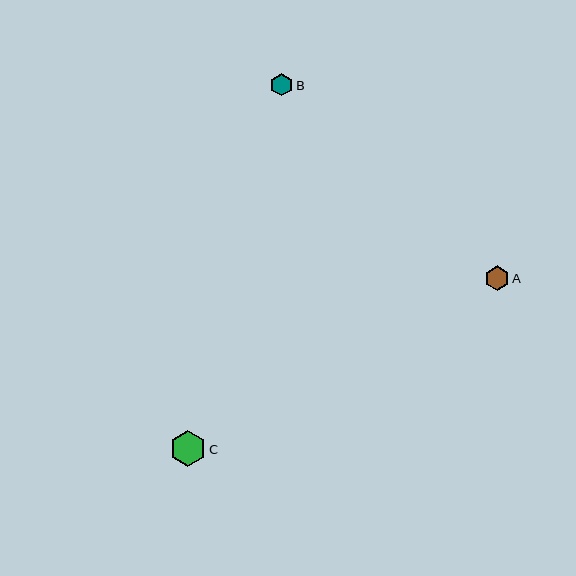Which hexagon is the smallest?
Hexagon B is the smallest with a size of approximately 22 pixels.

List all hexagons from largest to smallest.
From largest to smallest: C, A, B.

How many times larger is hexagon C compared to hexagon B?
Hexagon C is approximately 1.6 times the size of hexagon B.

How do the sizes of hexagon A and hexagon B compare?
Hexagon A and hexagon B are approximately the same size.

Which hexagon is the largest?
Hexagon C is the largest with a size of approximately 36 pixels.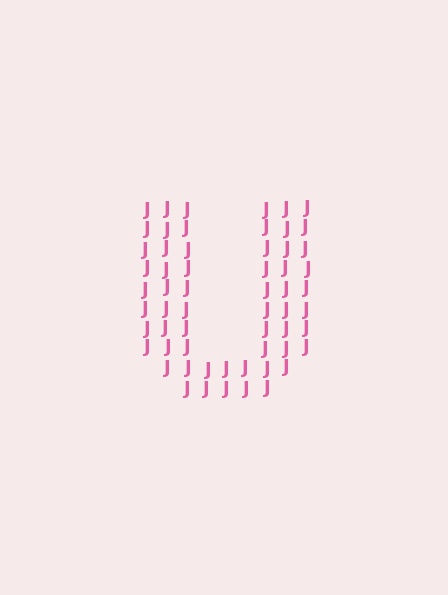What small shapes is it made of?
It is made of small letter J's.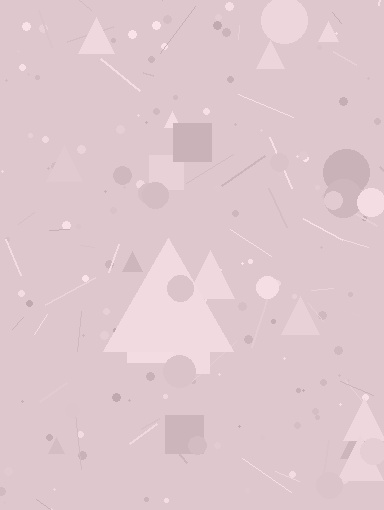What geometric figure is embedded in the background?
A triangle is embedded in the background.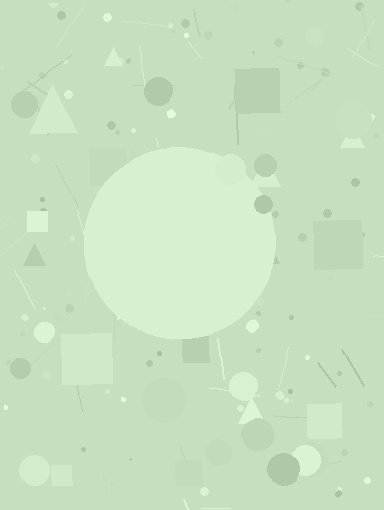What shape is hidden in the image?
A circle is hidden in the image.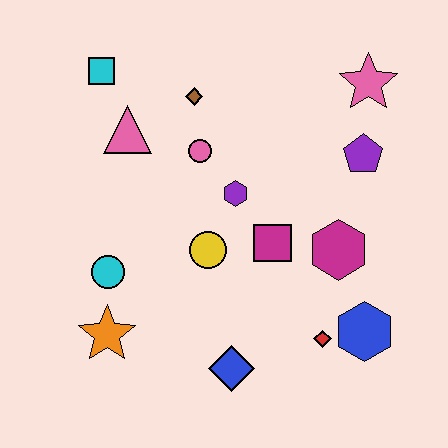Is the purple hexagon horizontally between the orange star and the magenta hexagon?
Yes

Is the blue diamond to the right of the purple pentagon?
No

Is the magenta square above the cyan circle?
Yes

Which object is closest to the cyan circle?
The orange star is closest to the cyan circle.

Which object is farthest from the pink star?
The orange star is farthest from the pink star.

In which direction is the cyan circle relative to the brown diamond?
The cyan circle is below the brown diamond.